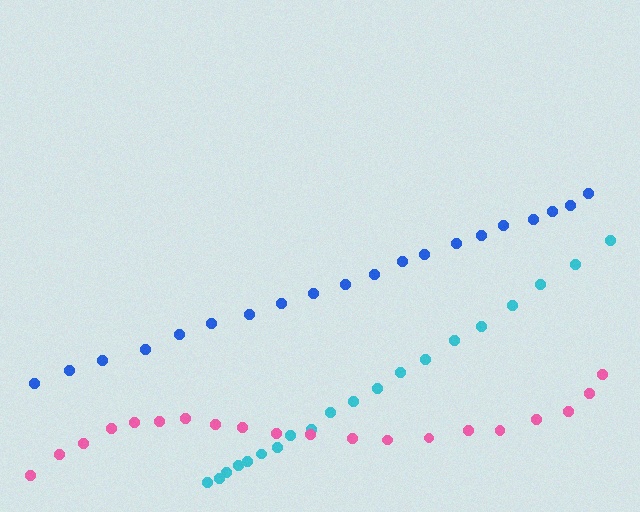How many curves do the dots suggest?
There are 3 distinct paths.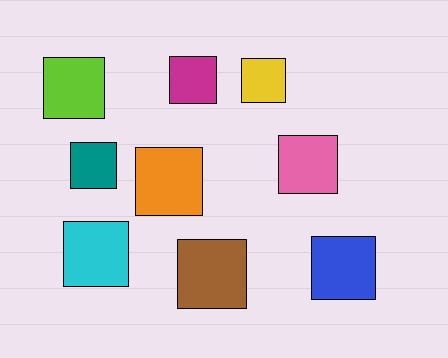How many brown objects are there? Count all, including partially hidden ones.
There is 1 brown object.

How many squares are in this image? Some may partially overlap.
There are 9 squares.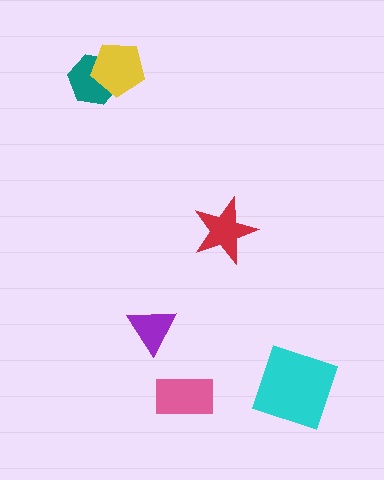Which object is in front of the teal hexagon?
The yellow pentagon is in front of the teal hexagon.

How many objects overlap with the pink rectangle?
0 objects overlap with the pink rectangle.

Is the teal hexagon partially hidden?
Yes, it is partially covered by another shape.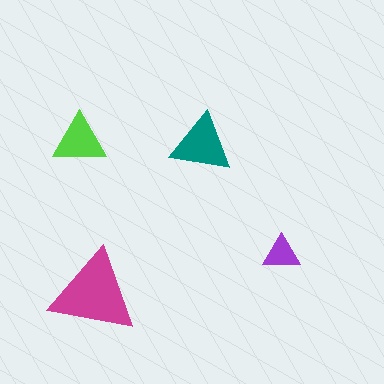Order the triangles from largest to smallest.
the magenta one, the teal one, the lime one, the purple one.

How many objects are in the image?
There are 4 objects in the image.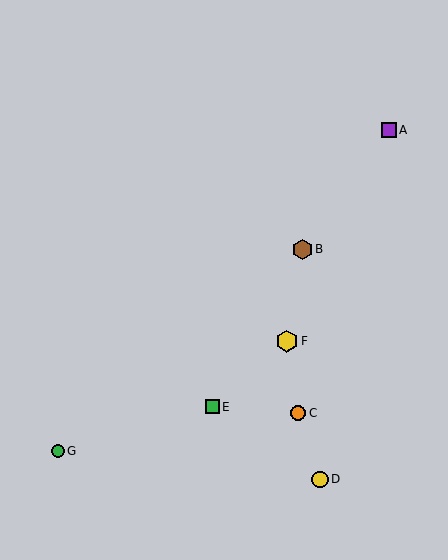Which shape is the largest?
The yellow hexagon (labeled F) is the largest.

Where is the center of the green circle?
The center of the green circle is at (58, 451).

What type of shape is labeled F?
Shape F is a yellow hexagon.